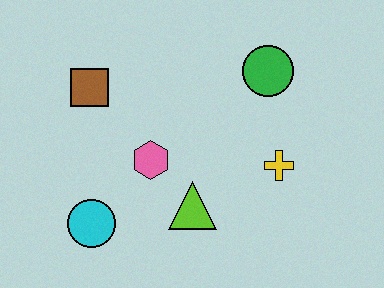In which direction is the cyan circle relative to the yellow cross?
The cyan circle is to the left of the yellow cross.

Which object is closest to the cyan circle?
The pink hexagon is closest to the cyan circle.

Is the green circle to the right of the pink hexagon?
Yes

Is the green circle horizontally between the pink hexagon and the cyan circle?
No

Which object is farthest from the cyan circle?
The green circle is farthest from the cyan circle.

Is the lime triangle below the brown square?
Yes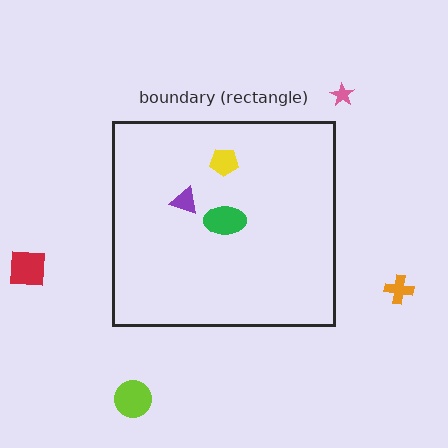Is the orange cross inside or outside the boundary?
Outside.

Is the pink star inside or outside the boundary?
Outside.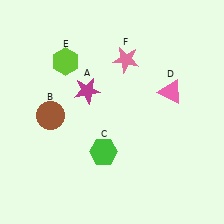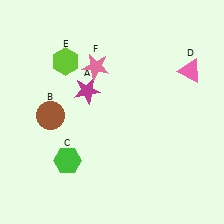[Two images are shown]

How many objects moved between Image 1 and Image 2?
3 objects moved between the two images.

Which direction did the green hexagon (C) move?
The green hexagon (C) moved left.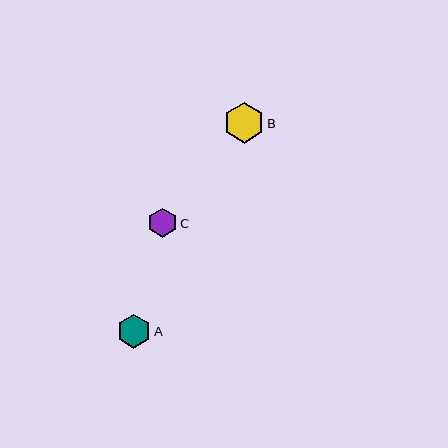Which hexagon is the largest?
Hexagon B is the largest with a size of approximately 41 pixels.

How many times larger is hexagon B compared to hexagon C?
Hexagon B is approximately 1.4 times the size of hexagon C.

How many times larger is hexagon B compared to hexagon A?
Hexagon B is approximately 1.2 times the size of hexagon A.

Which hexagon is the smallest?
Hexagon C is the smallest with a size of approximately 29 pixels.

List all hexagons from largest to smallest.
From largest to smallest: B, A, C.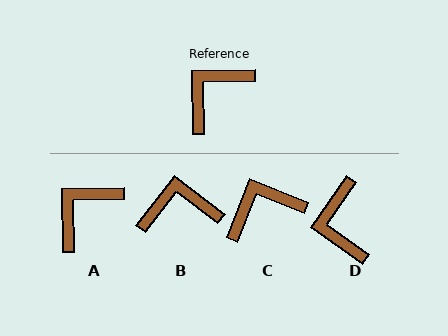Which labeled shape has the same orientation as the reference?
A.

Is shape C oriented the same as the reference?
No, it is off by about 23 degrees.